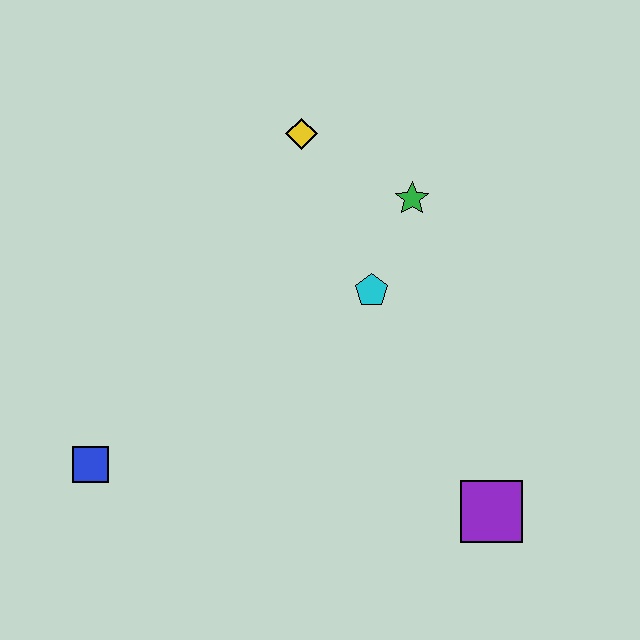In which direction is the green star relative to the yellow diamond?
The green star is to the right of the yellow diamond.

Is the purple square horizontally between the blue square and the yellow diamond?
No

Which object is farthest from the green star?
The blue square is farthest from the green star.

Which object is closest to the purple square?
The cyan pentagon is closest to the purple square.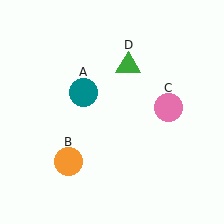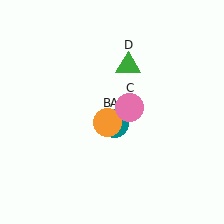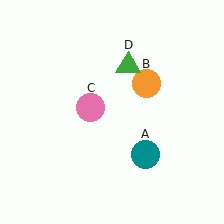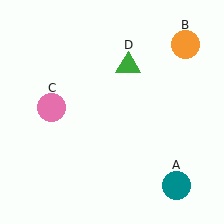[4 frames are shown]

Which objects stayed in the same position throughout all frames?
Green triangle (object D) remained stationary.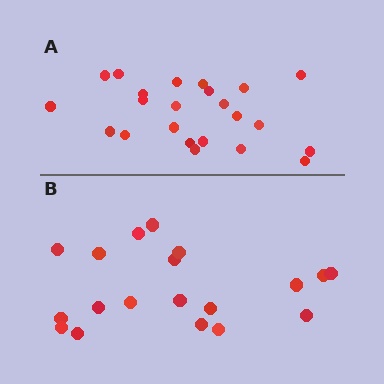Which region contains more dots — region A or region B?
Region A (the top region) has more dots.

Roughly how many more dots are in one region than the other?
Region A has about 4 more dots than region B.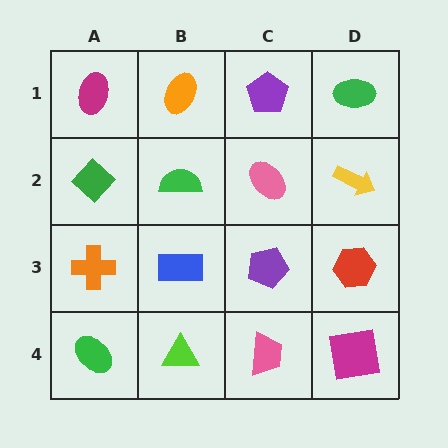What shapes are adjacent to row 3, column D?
A yellow arrow (row 2, column D), a magenta square (row 4, column D), a purple pentagon (row 3, column C).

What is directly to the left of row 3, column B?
An orange cross.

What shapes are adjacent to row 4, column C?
A purple pentagon (row 3, column C), a lime triangle (row 4, column B), a magenta square (row 4, column D).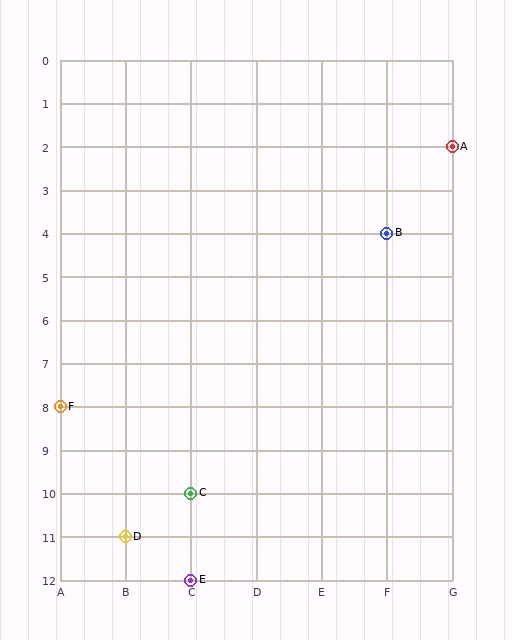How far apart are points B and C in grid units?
Points B and C are 3 columns and 6 rows apart (about 6.7 grid units diagonally).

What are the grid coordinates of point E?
Point E is at grid coordinates (C, 12).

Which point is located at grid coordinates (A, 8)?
Point F is at (A, 8).